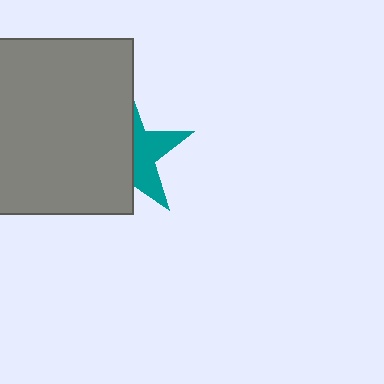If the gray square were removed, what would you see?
You would see the complete teal star.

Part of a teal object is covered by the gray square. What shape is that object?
It is a star.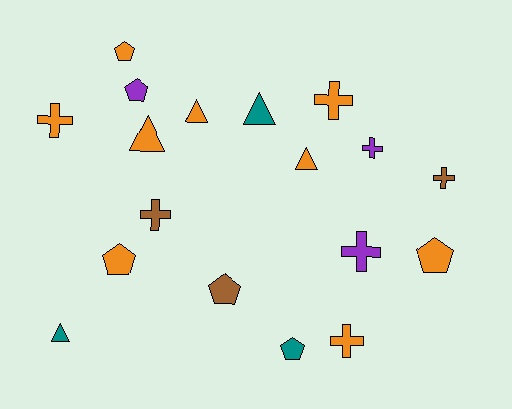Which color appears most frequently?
Orange, with 9 objects.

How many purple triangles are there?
There are no purple triangles.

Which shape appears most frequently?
Cross, with 7 objects.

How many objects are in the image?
There are 18 objects.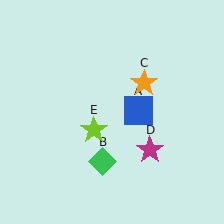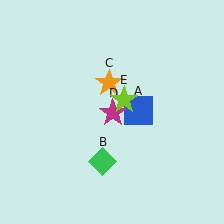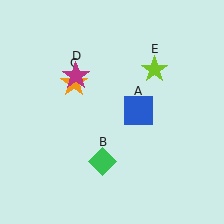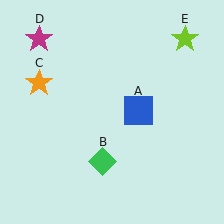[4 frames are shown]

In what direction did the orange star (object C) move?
The orange star (object C) moved left.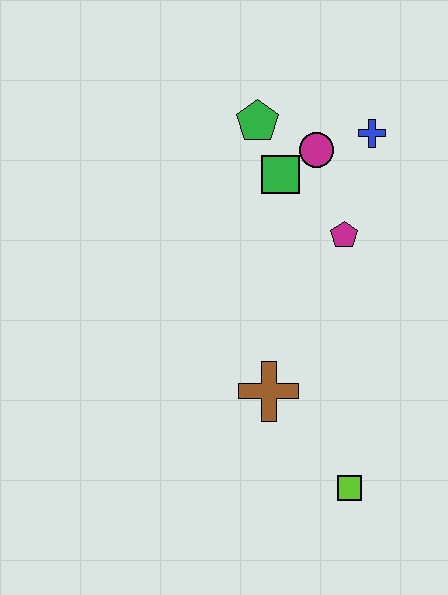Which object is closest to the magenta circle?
The green square is closest to the magenta circle.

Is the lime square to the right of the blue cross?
No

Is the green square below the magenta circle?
Yes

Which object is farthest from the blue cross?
The lime square is farthest from the blue cross.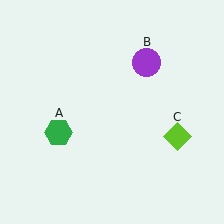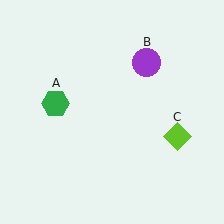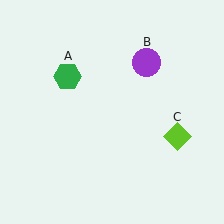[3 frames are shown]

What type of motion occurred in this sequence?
The green hexagon (object A) rotated clockwise around the center of the scene.